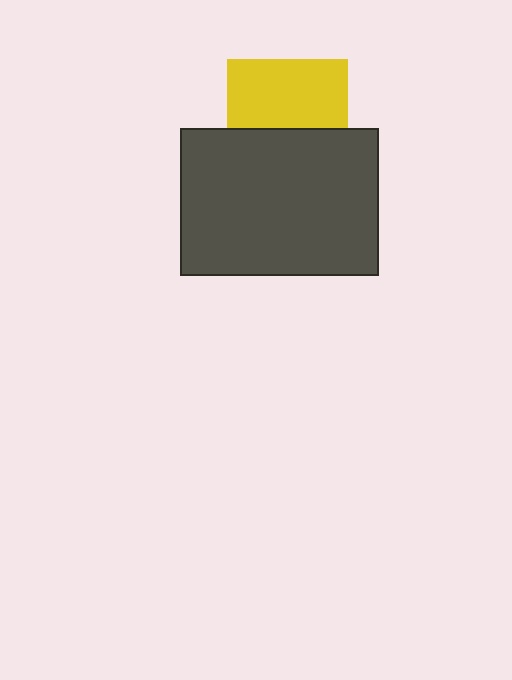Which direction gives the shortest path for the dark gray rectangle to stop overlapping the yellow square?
Moving down gives the shortest separation.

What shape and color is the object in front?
The object in front is a dark gray rectangle.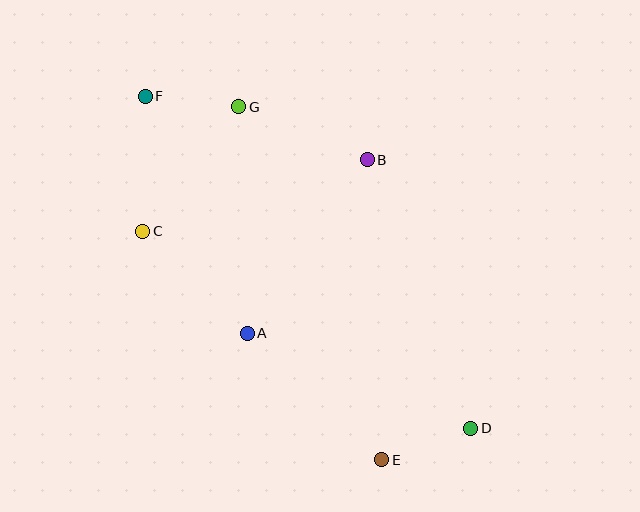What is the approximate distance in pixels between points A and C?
The distance between A and C is approximately 146 pixels.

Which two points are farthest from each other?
Points D and F are farthest from each other.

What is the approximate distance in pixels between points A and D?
The distance between A and D is approximately 243 pixels.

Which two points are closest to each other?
Points D and E are closest to each other.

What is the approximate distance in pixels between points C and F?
The distance between C and F is approximately 135 pixels.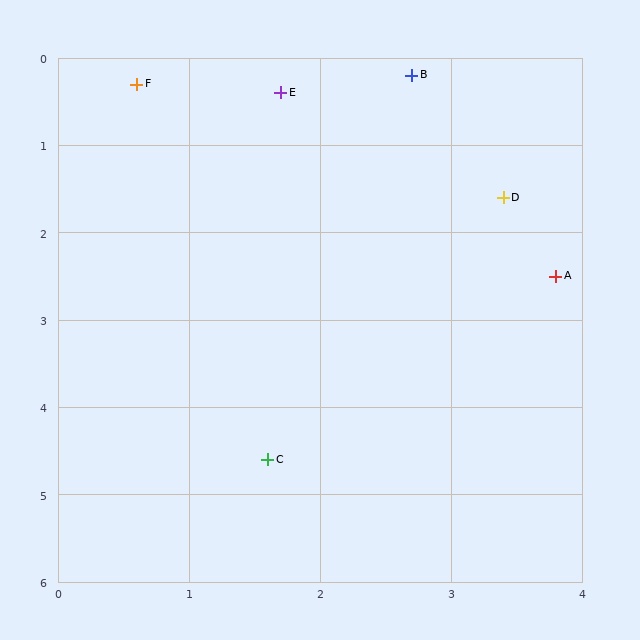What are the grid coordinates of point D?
Point D is at approximately (3.4, 1.6).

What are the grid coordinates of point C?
Point C is at approximately (1.6, 4.6).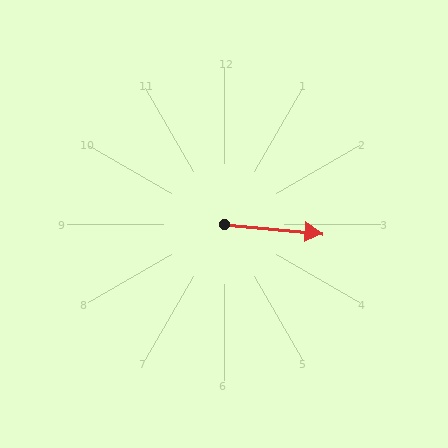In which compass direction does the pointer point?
East.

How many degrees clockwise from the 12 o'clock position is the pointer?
Approximately 95 degrees.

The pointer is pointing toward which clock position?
Roughly 3 o'clock.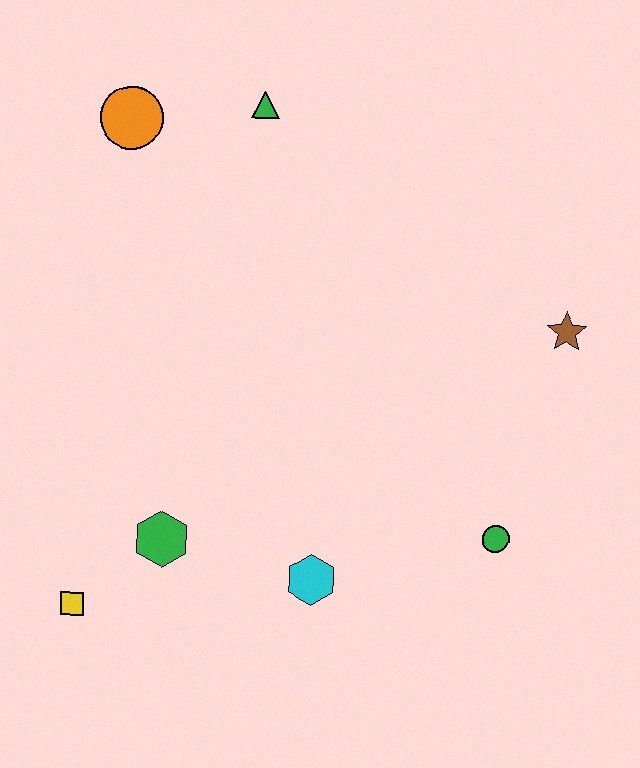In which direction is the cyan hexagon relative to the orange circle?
The cyan hexagon is below the orange circle.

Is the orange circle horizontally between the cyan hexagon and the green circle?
No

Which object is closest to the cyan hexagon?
The green hexagon is closest to the cyan hexagon.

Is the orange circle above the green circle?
Yes